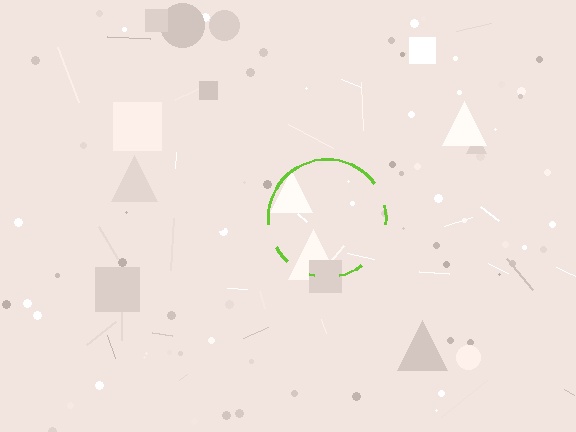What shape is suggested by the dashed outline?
The dashed outline suggests a circle.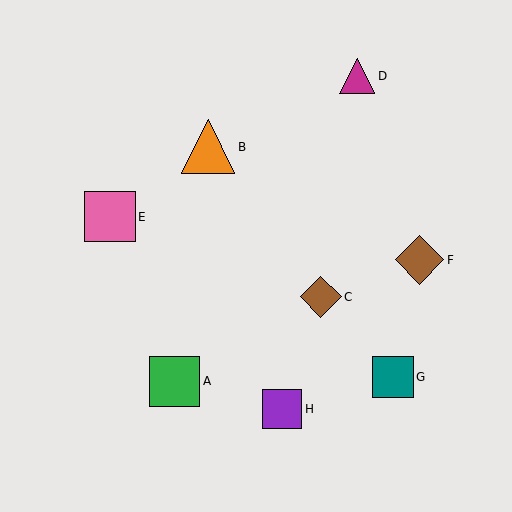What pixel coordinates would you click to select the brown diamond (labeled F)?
Click at (419, 260) to select the brown diamond F.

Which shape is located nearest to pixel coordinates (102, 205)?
The pink square (labeled E) at (110, 217) is nearest to that location.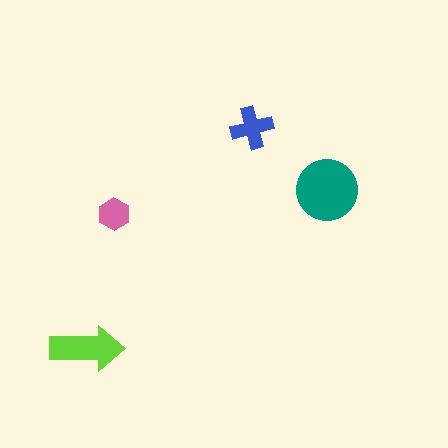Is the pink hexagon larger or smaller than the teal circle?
Smaller.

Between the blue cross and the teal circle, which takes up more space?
The teal circle.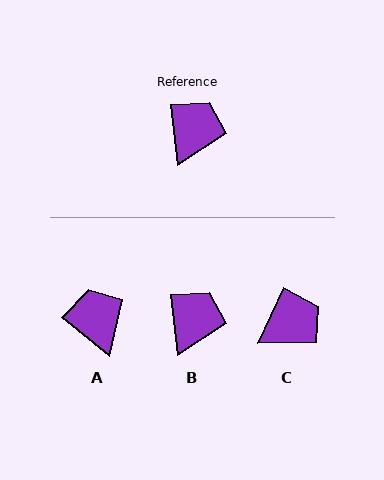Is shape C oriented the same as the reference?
No, it is off by about 32 degrees.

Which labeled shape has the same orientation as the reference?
B.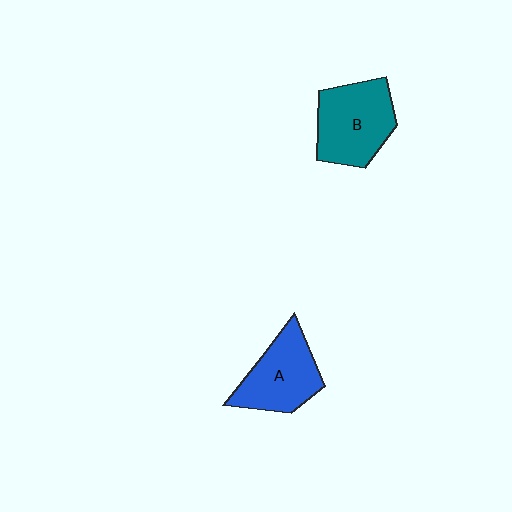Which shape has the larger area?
Shape B (teal).